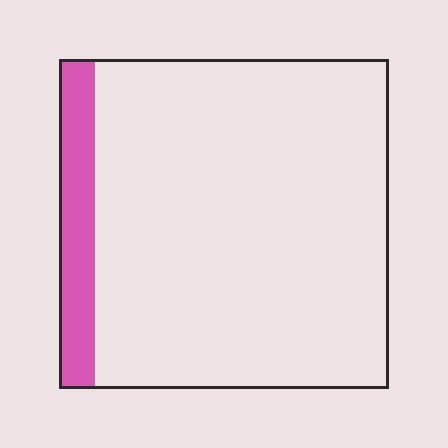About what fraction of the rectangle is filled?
About one tenth (1/10).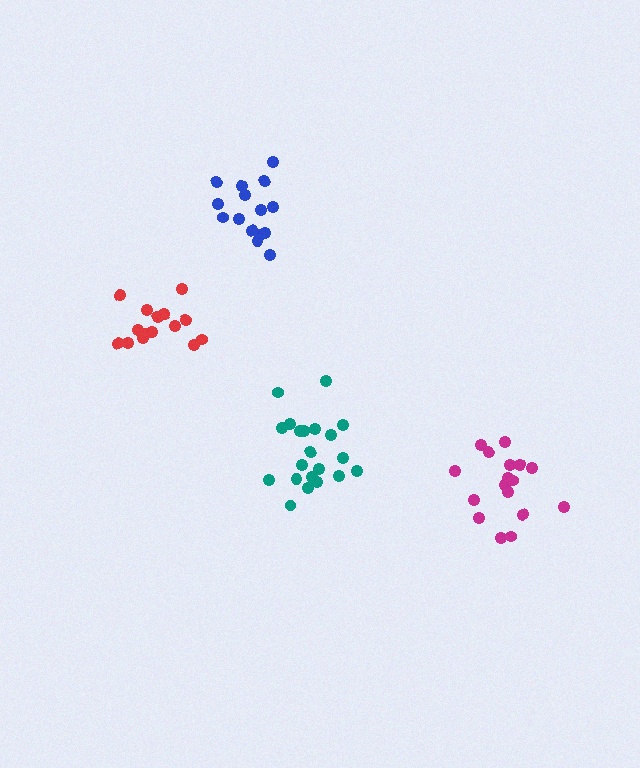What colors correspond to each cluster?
The clusters are colored: teal, blue, magenta, red.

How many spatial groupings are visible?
There are 4 spatial groupings.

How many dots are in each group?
Group 1: 21 dots, Group 2: 15 dots, Group 3: 17 dots, Group 4: 15 dots (68 total).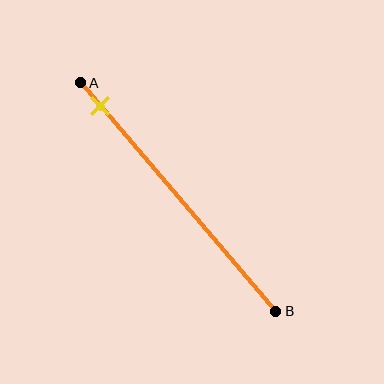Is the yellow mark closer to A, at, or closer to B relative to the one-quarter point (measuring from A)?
The yellow mark is closer to point A than the one-quarter point of segment AB.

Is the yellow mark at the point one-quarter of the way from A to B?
No, the mark is at about 10% from A, not at the 25% one-quarter point.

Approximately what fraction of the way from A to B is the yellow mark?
The yellow mark is approximately 10% of the way from A to B.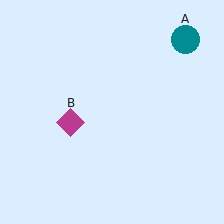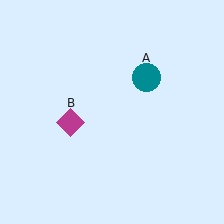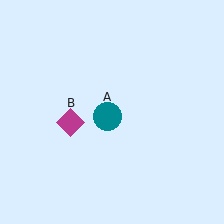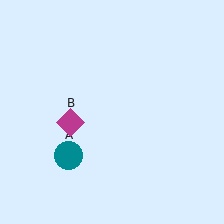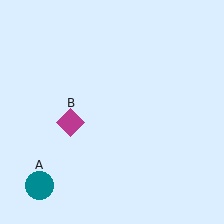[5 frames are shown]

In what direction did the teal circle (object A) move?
The teal circle (object A) moved down and to the left.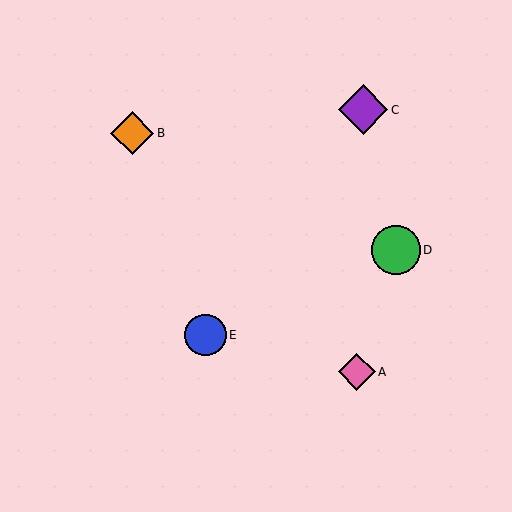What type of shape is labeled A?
Shape A is a pink diamond.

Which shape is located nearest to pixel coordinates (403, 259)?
The green circle (labeled D) at (396, 250) is nearest to that location.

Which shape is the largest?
The purple diamond (labeled C) is the largest.